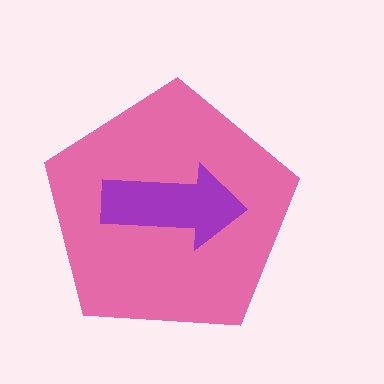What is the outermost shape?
The pink pentagon.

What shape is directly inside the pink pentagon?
The purple arrow.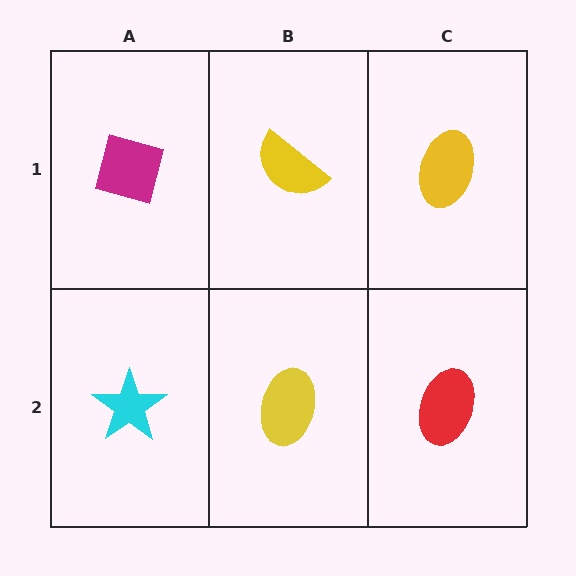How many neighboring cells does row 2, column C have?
2.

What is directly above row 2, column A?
A magenta square.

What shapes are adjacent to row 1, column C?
A red ellipse (row 2, column C), a yellow semicircle (row 1, column B).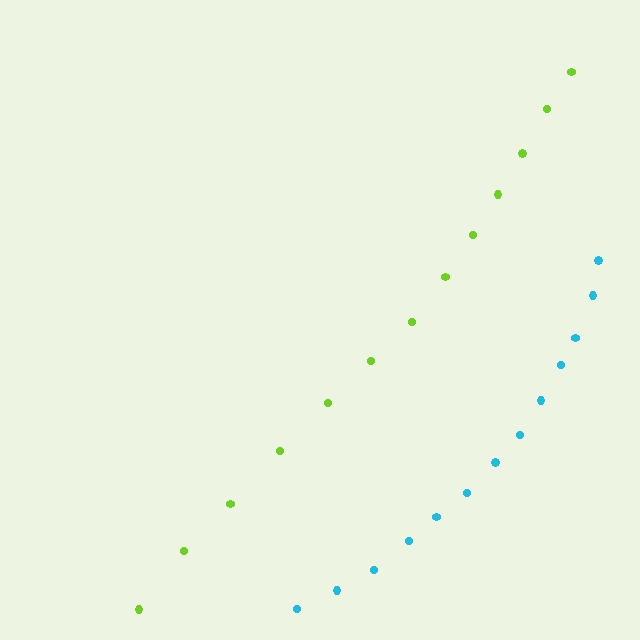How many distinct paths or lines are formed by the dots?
There are 2 distinct paths.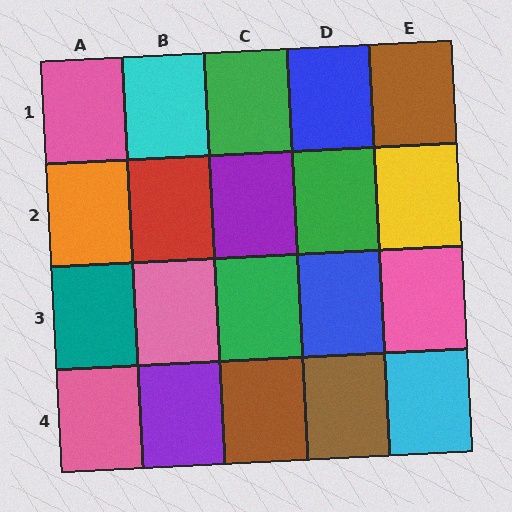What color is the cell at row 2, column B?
Red.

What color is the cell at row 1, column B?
Cyan.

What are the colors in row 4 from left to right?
Pink, purple, brown, brown, cyan.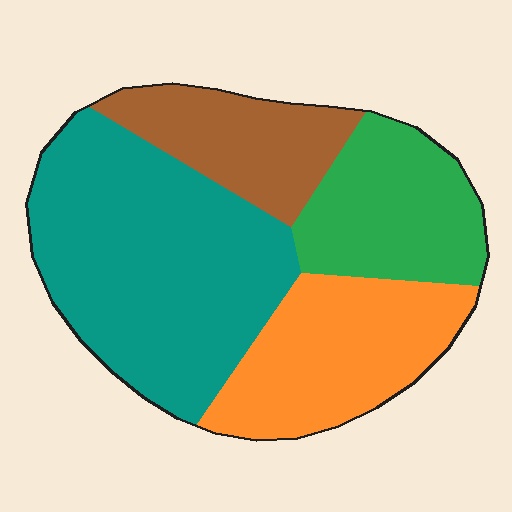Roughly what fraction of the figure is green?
Green covers about 20% of the figure.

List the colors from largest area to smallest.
From largest to smallest: teal, orange, green, brown.